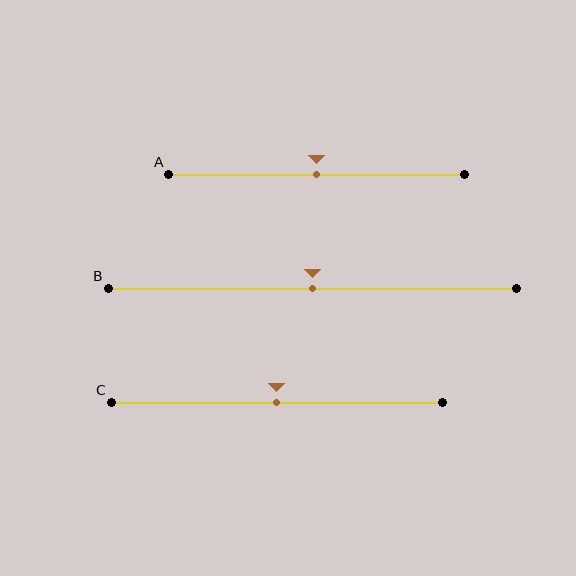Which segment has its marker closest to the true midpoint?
Segment A has its marker closest to the true midpoint.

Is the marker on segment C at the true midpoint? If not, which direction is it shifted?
Yes, the marker on segment C is at the true midpoint.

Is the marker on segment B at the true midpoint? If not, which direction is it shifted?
Yes, the marker on segment B is at the true midpoint.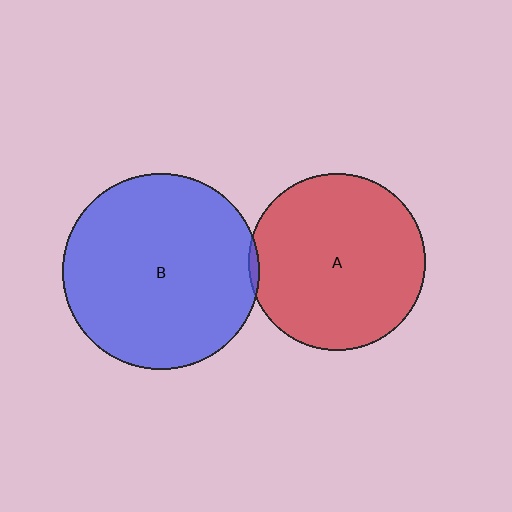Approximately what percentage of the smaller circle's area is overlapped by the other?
Approximately 5%.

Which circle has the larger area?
Circle B (blue).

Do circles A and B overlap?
Yes.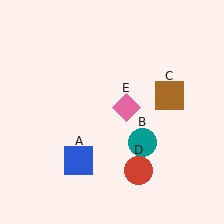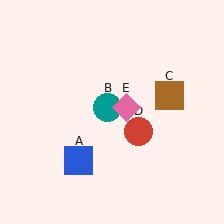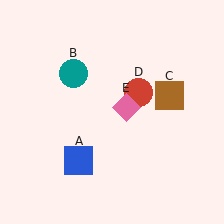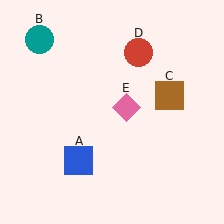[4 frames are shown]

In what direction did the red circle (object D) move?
The red circle (object D) moved up.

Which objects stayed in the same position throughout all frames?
Blue square (object A) and brown square (object C) and pink diamond (object E) remained stationary.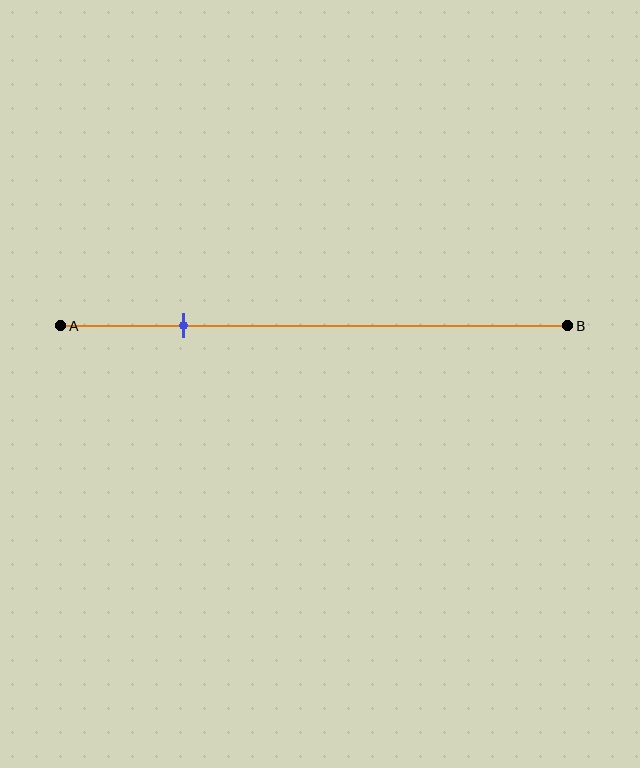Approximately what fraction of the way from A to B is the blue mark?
The blue mark is approximately 25% of the way from A to B.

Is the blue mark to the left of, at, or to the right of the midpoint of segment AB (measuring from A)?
The blue mark is to the left of the midpoint of segment AB.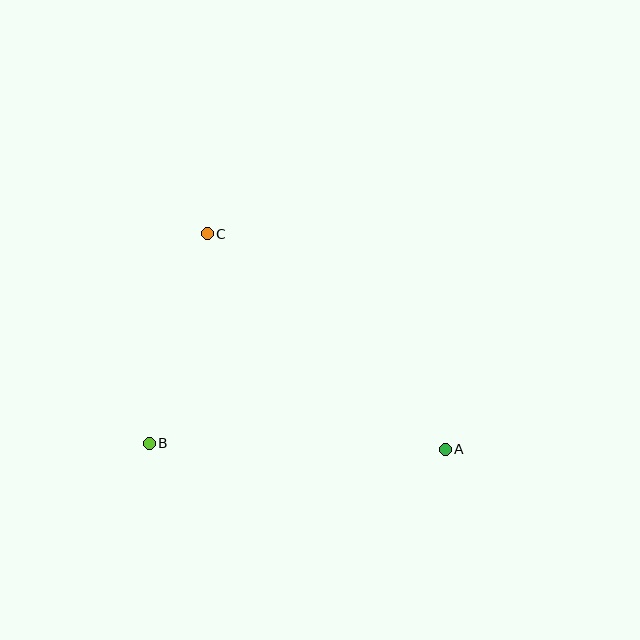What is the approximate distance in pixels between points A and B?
The distance between A and B is approximately 296 pixels.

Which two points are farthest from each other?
Points A and C are farthest from each other.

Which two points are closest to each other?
Points B and C are closest to each other.